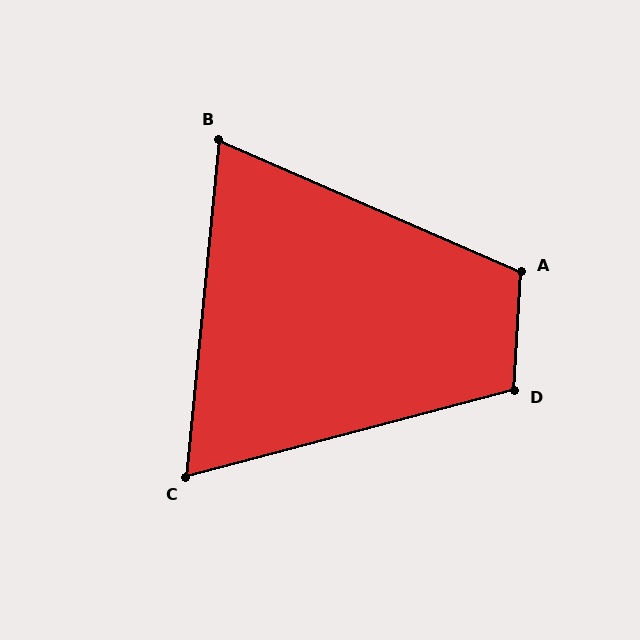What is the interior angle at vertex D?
Approximately 108 degrees (obtuse).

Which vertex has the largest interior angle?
A, at approximately 110 degrees.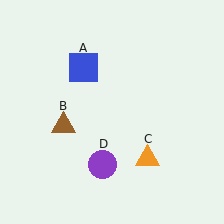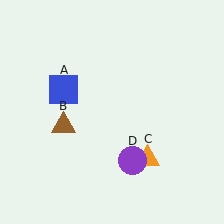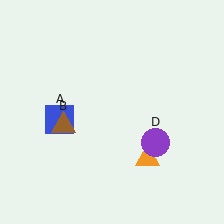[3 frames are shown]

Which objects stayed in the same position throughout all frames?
Brown triangle (object B) and orange triangle (object C) remained stationary.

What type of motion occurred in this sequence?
The blue square (object A), purple circle (object D) rotated counterclockwise around the center of the scene.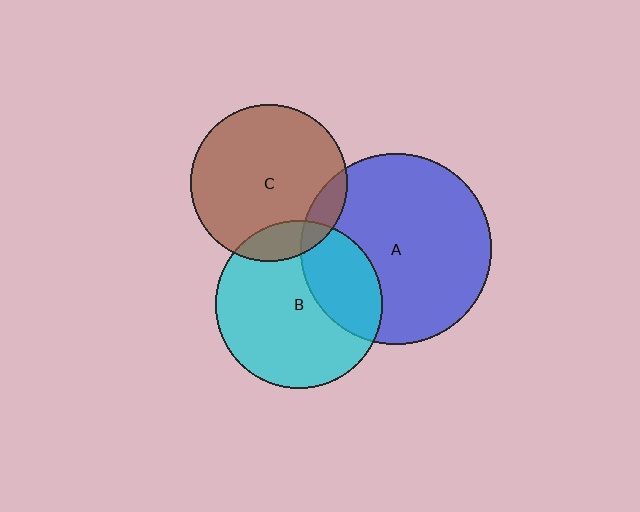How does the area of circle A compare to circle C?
Approximately 1.5 times.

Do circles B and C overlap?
Yes.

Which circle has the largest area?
Circle A (blue).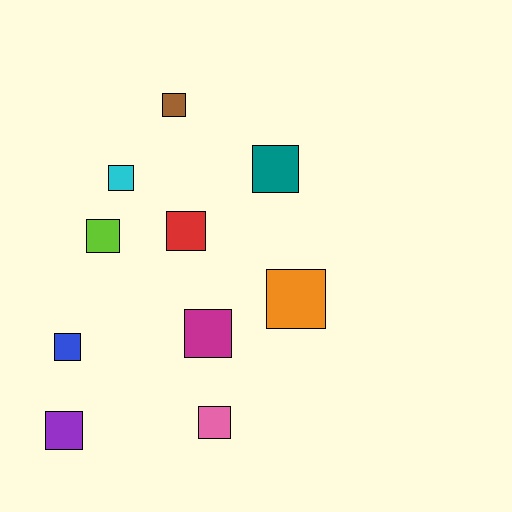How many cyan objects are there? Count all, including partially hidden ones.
There is 1 cyan object.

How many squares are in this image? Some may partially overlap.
There are 10 squares.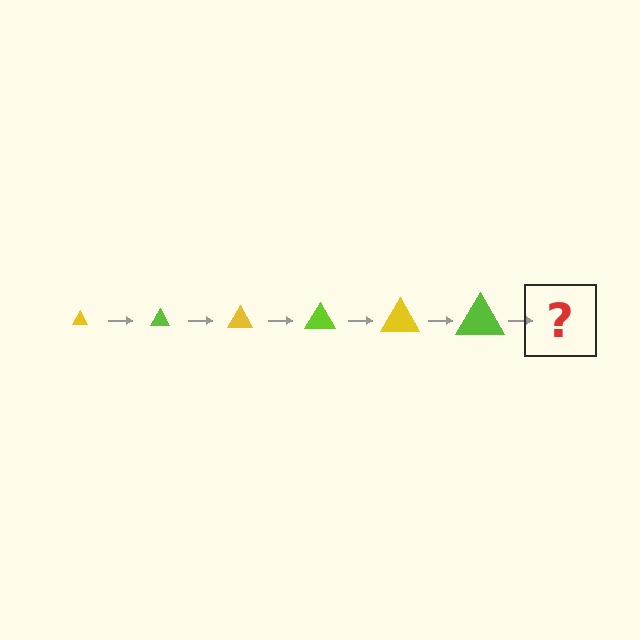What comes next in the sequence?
The next element should be a yellow triangle, larger than the previous one.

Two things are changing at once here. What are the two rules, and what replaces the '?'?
The two rules are that the triangle grows larger each step and the color cycles through yellow and lime. The '?' should be a yellow triangle, larger than the previous one.